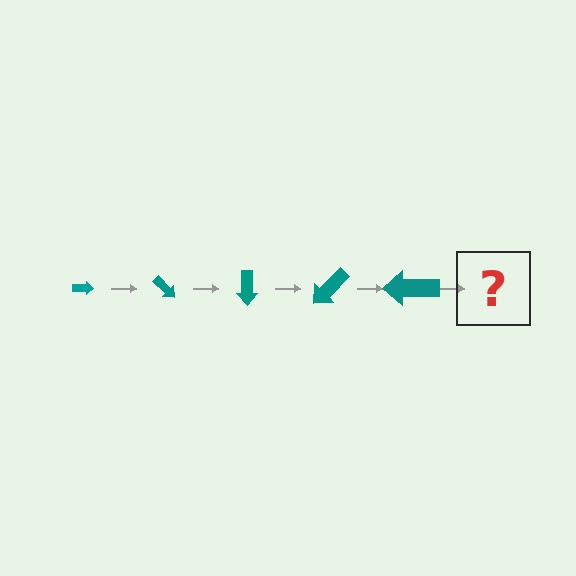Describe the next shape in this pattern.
It should be an arrow, larger than the previous one and rotated 225 degrees from the start.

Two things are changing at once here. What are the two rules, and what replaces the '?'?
The two rules are that the arrow grows larger each step and it rotates 45 degrees each step. The '?' should be an arrow, larger than the previous one and rotated 225 degrees from the start.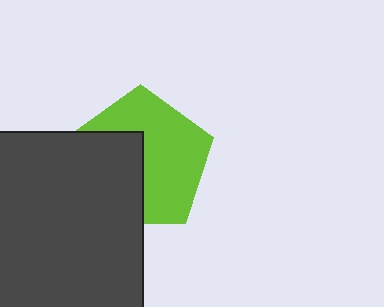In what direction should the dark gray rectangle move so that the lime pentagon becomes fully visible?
The dark gray rectangle should move toward the lower-left. That is the shortest direction to clear the overlap and leave the lime pentagon fully visible.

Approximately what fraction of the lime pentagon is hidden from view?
Roughly 41% of the lime pentagon is hidden behind the dark gray rectangle.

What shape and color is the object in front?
The object in front is a dark gray rectangle.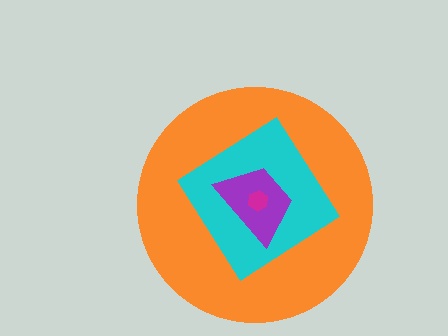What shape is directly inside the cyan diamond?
The purple trapezoid.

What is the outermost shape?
The orange circle.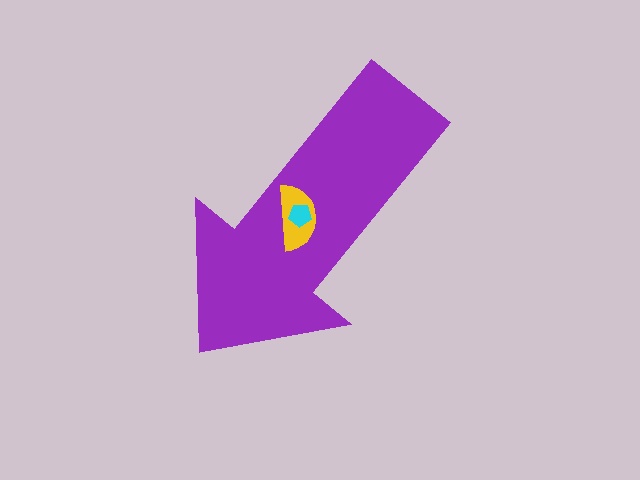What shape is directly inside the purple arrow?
The yellow semicircle.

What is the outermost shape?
The purple arrow.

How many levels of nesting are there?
3.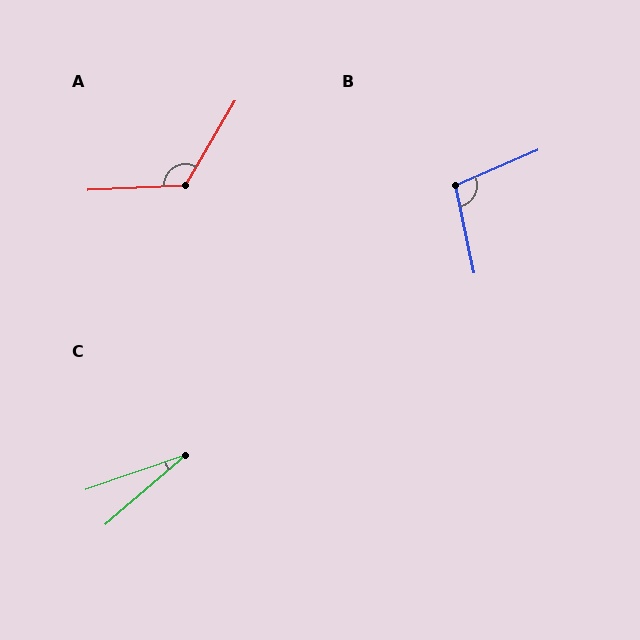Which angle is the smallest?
C, at approximately 22 degrees.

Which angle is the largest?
A, at approximately 123 degrees.